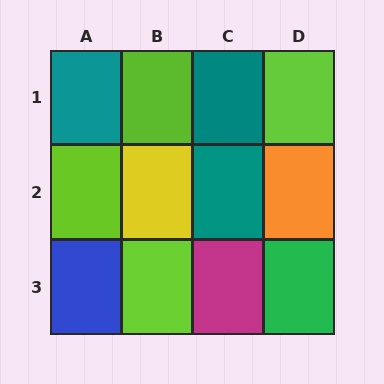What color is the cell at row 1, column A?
Teal.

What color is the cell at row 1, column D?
Lime.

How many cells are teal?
3 cells are teal.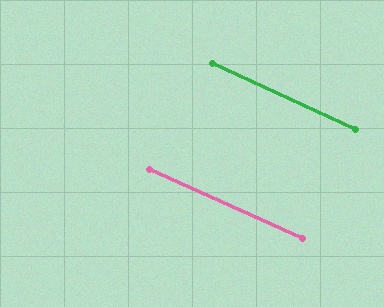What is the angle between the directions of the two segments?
Approximately 0 degrees.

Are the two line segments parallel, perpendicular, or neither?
Parallel — their directions differ by only 0.5°.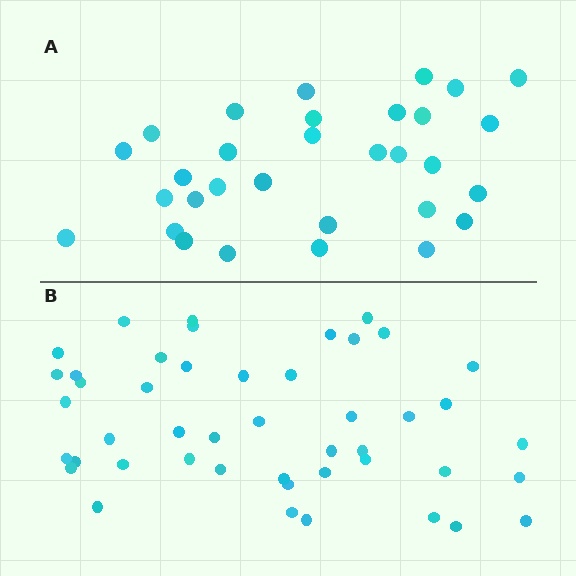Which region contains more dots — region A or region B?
Region B (the bottom region) has more dots.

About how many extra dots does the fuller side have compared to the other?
Region B has approximately 15 more dots than region A.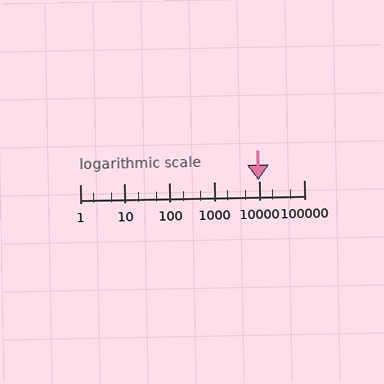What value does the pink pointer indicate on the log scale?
The pointer indicates approximately 9800.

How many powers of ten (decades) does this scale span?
The scale spans 5 decades, from 1 to 100000.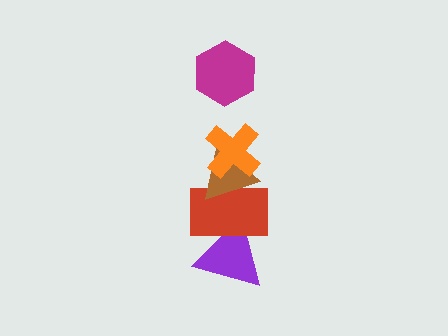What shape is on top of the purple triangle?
The red rectangle is on top of the purple triangle.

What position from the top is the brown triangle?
The brown triangle is 3rd from the top.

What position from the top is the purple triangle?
The purple triangle is 5th from the top.